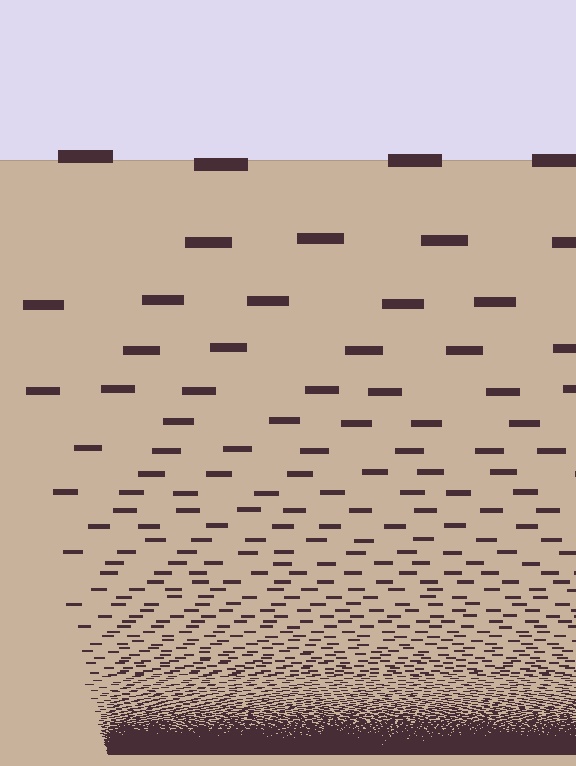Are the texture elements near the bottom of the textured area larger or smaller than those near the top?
Smaller. The gradient is inverted — elements near the bottom are smaller and denser.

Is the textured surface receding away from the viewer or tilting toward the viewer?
The surface appears to tilt toward the viewer. Texture elements get larger and sparser toward the top.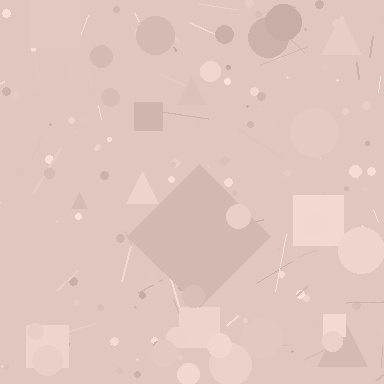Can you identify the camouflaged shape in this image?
The camouflaged shape is a diamond.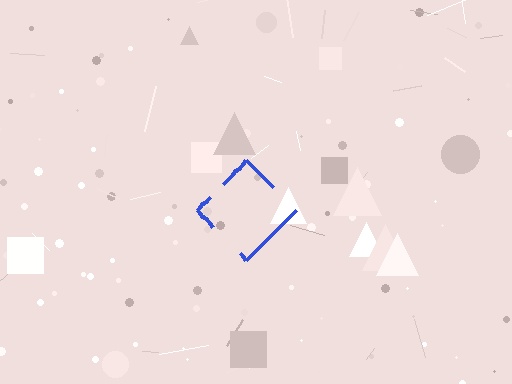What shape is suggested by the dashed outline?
The dashed outline suggests a diamond.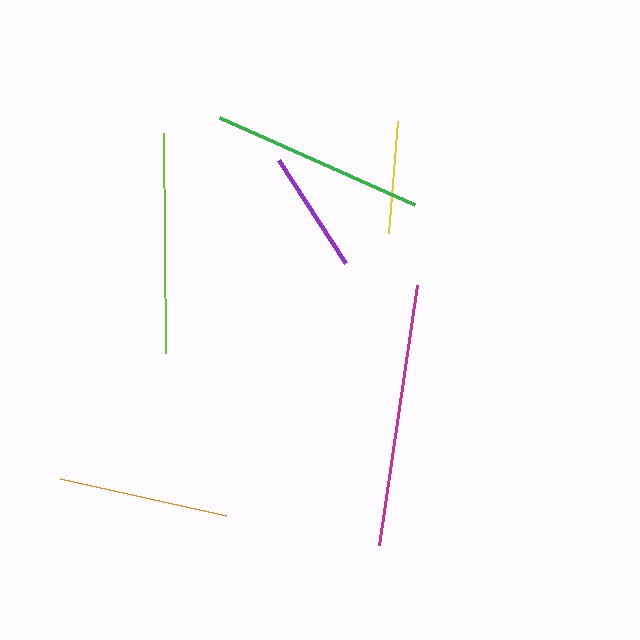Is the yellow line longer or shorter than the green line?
The green line is longer than the yellow line.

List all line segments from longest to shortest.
From longest to shortest: magenta, lime, green, orange, purple, yellow.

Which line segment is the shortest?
The yellow line is the shortest at approximately 113 pixels.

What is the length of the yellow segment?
The yellow segment is approximately 113 pixels long.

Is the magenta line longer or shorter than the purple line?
The magenta line is longer than the purple line.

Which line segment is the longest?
The magenta line is the longest at approximately 263 pixels.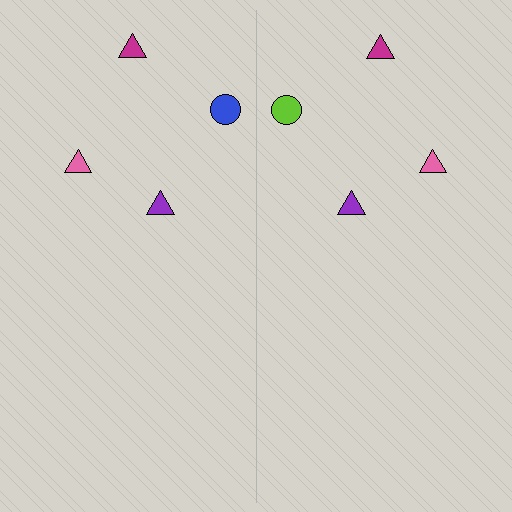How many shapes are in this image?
There are 8 shapes in this image.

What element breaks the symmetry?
The lime circle on the right side breaks the symmetry — its mirror counterpart is blue.